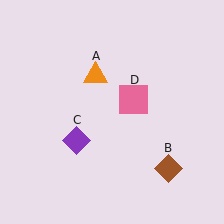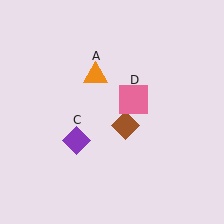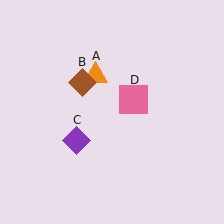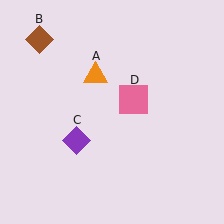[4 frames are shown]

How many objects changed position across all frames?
1 object changed position: brown diamond (object B).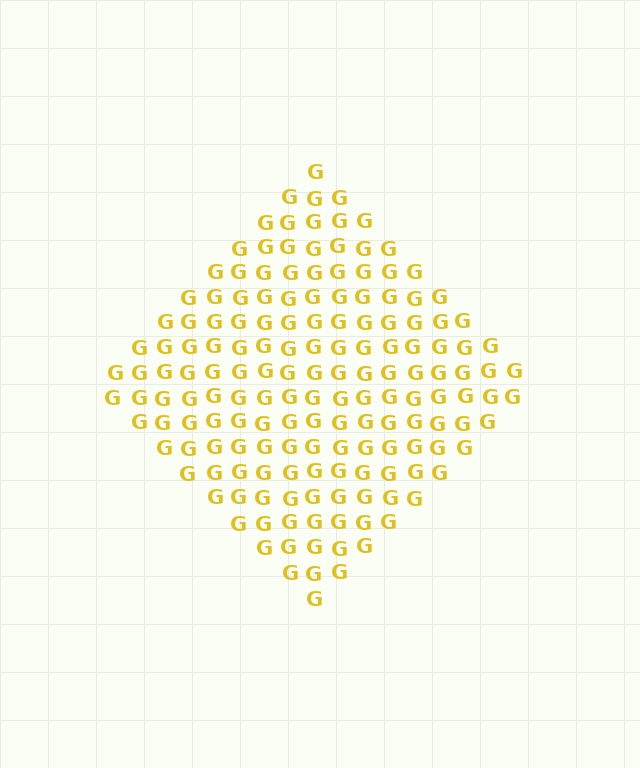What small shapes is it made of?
It is made of small letter G's.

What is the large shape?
The large shape is a diamond.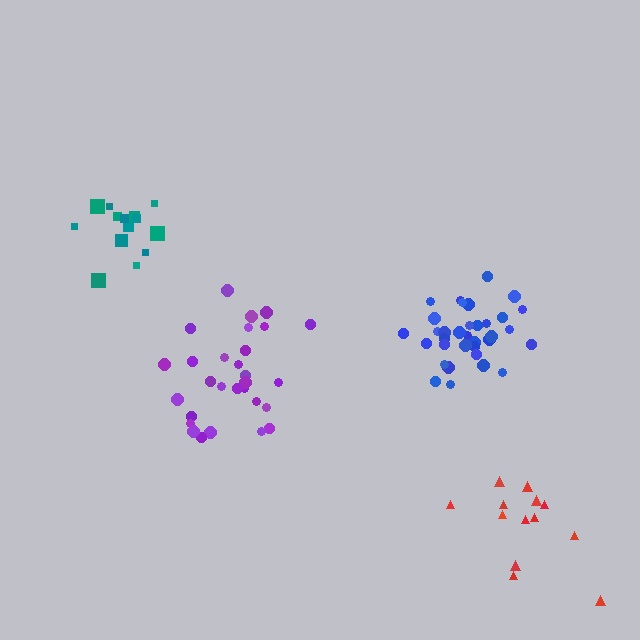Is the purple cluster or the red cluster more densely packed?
Purple.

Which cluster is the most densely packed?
Blue.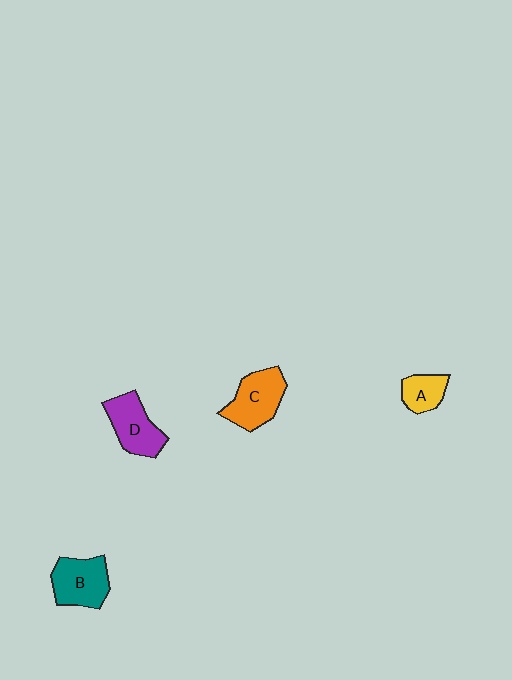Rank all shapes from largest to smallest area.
From largest to smallest: C (orange), B (teal), D (purple), A (yellow).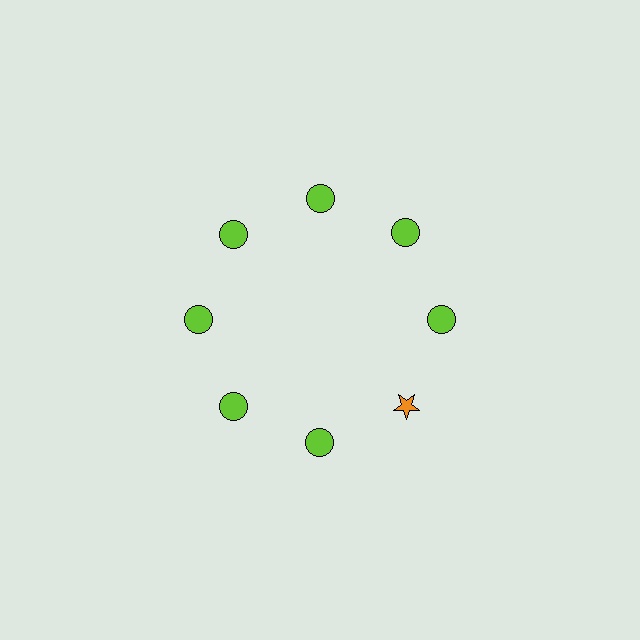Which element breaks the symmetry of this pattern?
The orange star at roughly the 4 o'clock position breaks the symmetry. All other shapes are lime circles.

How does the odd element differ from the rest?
It differs in both color (orange instead of lime) and shape (star instead of circle).